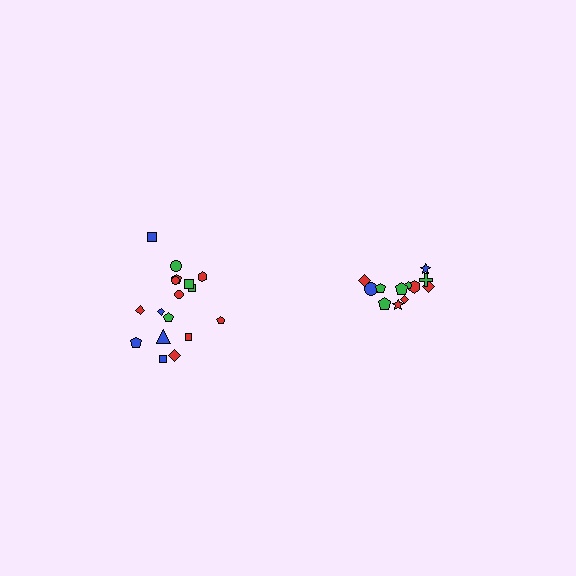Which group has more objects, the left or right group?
The left group.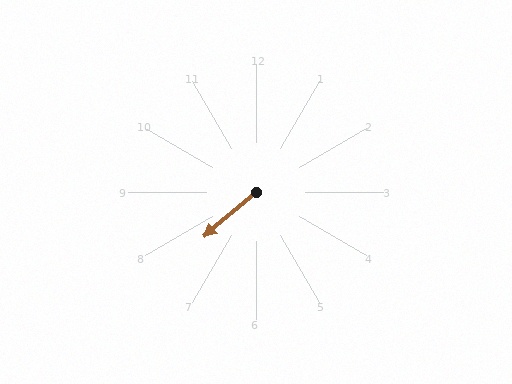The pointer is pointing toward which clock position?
Roughly 8 o'clock.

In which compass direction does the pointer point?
Southwest.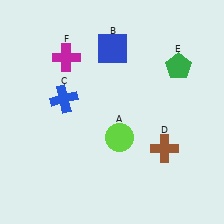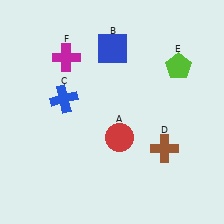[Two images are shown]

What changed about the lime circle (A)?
In Image 1, A is lime. In Image 2, it changed to red.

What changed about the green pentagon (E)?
In Image 1, E is green. In Image 2, it changed to lime.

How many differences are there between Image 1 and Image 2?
There are 2 differences between the two images.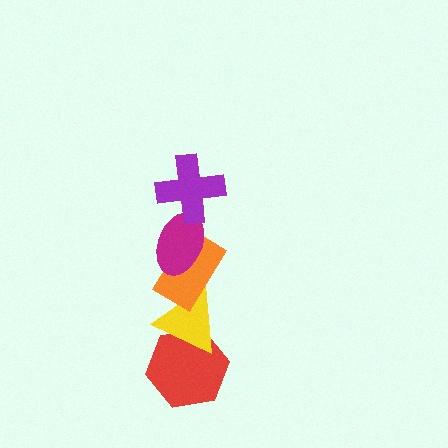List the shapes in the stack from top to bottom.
From top to bottom: the purple cross, the magenta ellipse, the orange rectangle, the yellow triangle, the red hexagon.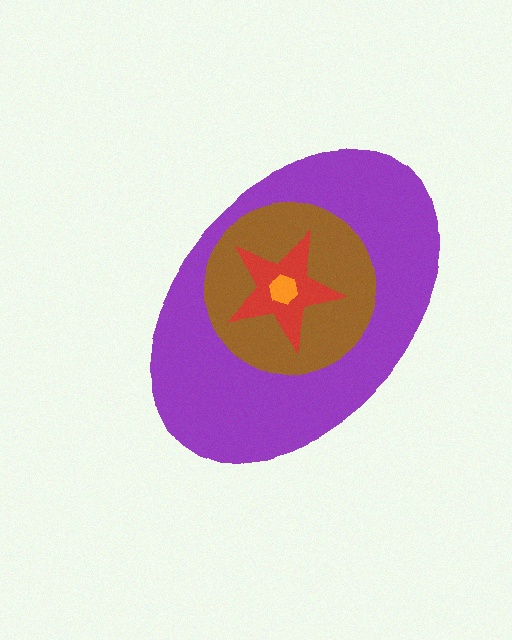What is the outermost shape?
The purple ellipse.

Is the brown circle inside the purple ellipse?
Yes.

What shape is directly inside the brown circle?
The red star.